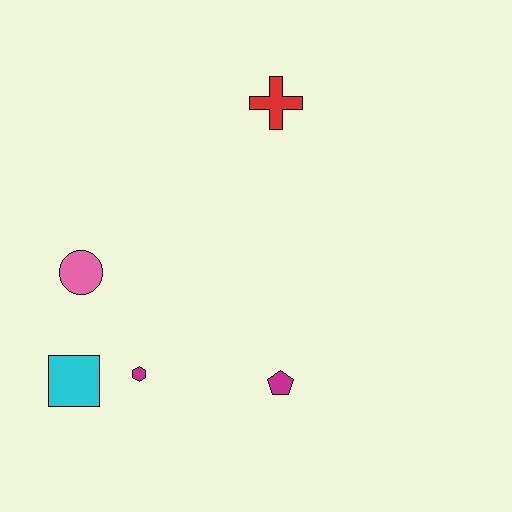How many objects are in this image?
There are 5 objects.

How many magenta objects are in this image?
There are 2 magenta objects.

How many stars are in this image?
There are no stars.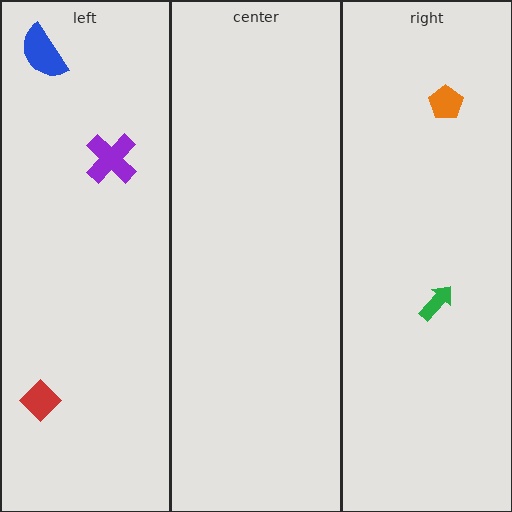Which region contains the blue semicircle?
The left region.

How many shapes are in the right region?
2.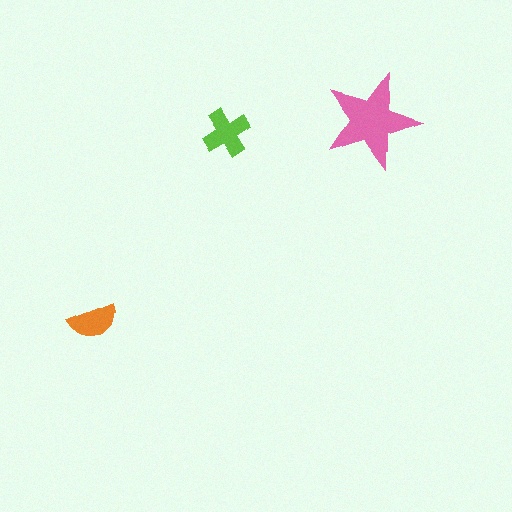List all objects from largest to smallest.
The pink star, the lime cross, the orange semicircle.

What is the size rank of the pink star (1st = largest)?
1st.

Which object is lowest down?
The orange semicircle is bottommost.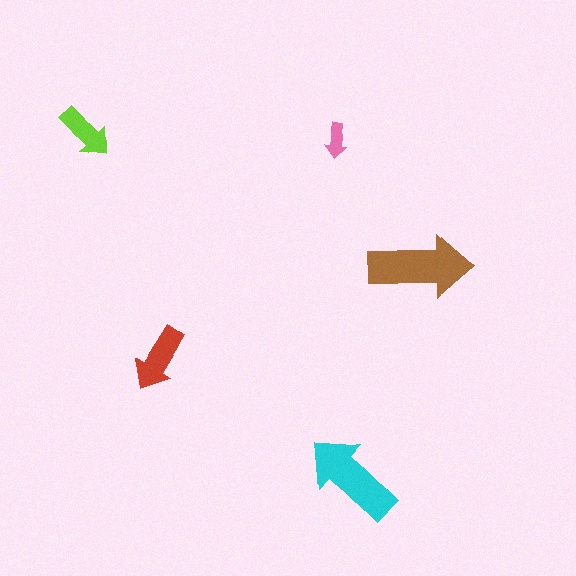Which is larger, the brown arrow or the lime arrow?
The brown one.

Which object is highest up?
The lime arrow is topmost.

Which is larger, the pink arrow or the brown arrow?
The brown one.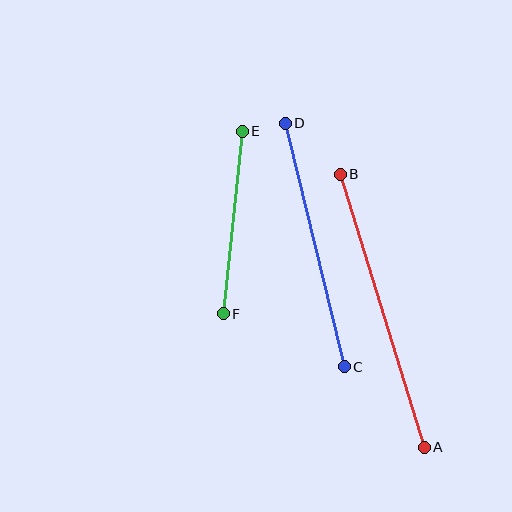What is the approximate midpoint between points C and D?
The midpoint is at approximately (315, 245) pixels.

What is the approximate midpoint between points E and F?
The midpoint is at approximately (233, 223) pixels.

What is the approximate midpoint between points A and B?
The midpoint is at approximately (382, 311) pixels.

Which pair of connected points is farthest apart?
Points A and B are farthest apart.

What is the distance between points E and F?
The distance is approximately 184 pixels.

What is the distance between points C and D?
The distance is approximately 251 pixels.